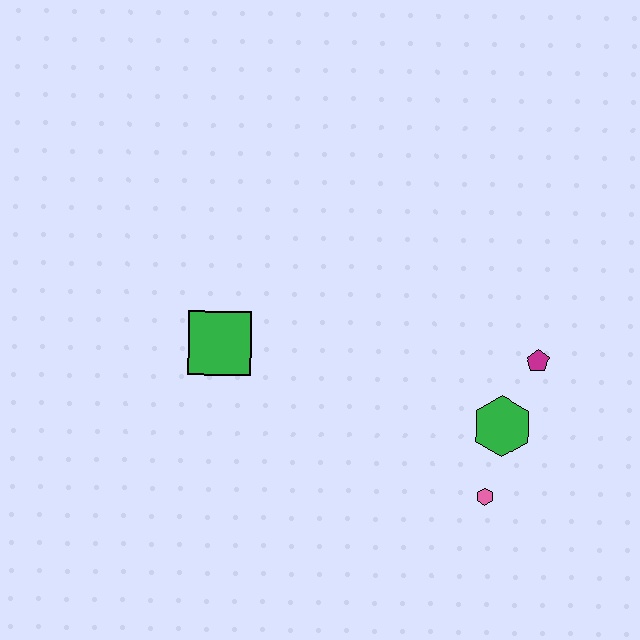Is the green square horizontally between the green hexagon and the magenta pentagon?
No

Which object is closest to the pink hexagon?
The green hexagon is closest to the pink hexagon.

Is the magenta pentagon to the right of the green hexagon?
Yes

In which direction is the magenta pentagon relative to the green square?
The magenta pentagon is to the right of the green square.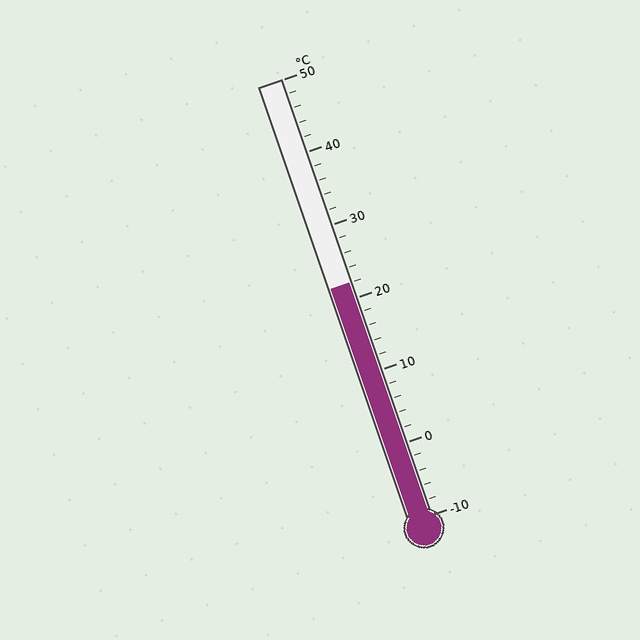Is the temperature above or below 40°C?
The temperature is below 40°C.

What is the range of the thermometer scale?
The thermometer scale ranges from -10°C to 50°C.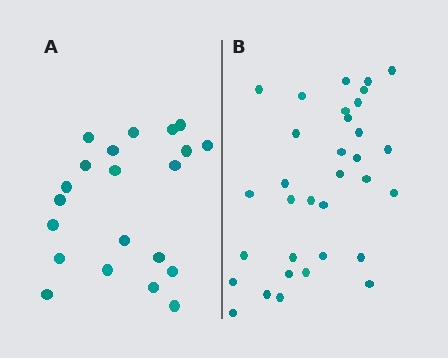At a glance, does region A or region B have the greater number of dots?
Region B (the right region) has more dots.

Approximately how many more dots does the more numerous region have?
Region B has roughly 12 or so more dots than region A.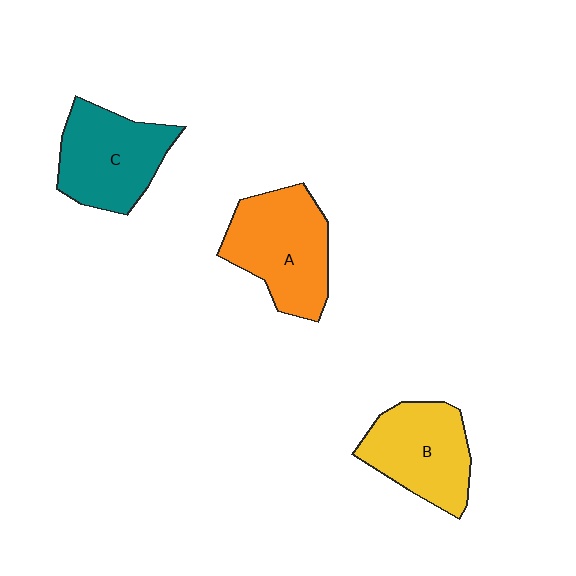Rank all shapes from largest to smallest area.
From largest to smallest: A (orange), C (teal), B (yellow).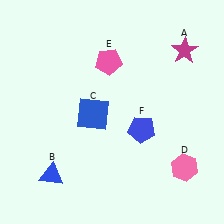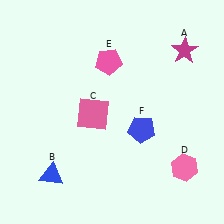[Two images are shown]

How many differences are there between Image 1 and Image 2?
There is 1 difference between the two images.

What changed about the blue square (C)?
In Image 1, C is blue. In Image 2, it changed to pink.